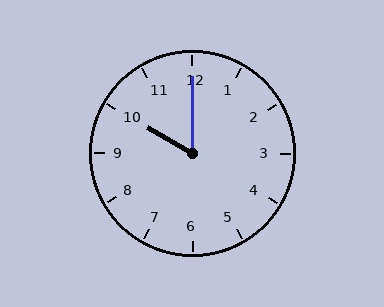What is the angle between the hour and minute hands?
Approximately 60 degrees.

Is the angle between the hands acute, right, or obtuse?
It is acute.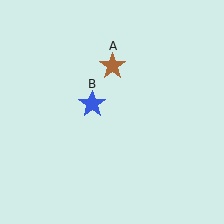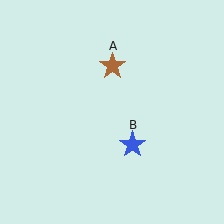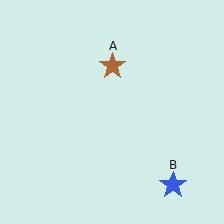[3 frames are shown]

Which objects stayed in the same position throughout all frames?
Brown star (object A) remained stationary.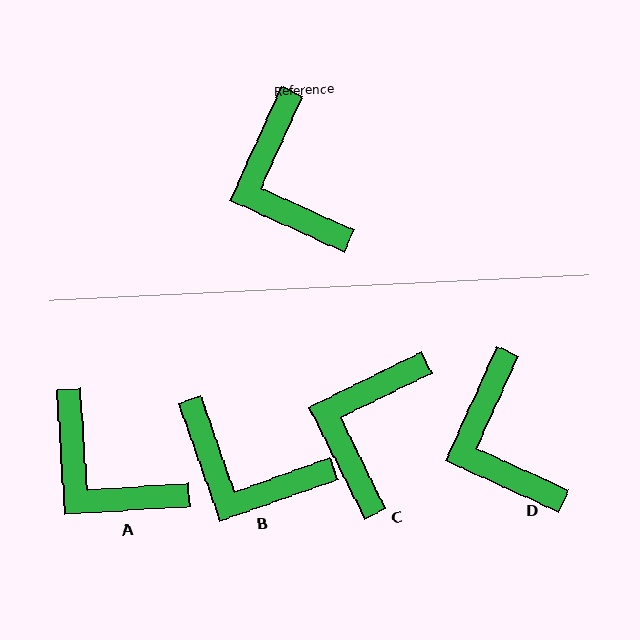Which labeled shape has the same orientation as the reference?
D.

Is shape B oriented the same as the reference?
No, it is off by about 44 degrees.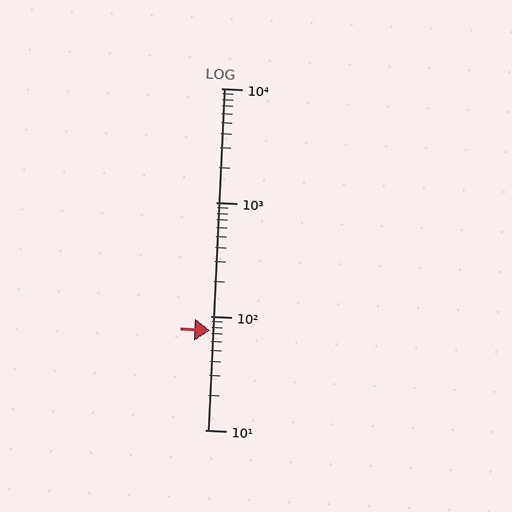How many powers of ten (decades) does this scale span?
The scale spans 3 decades, from 10 to 10000.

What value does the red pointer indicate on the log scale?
The pointer indicates approximately 75.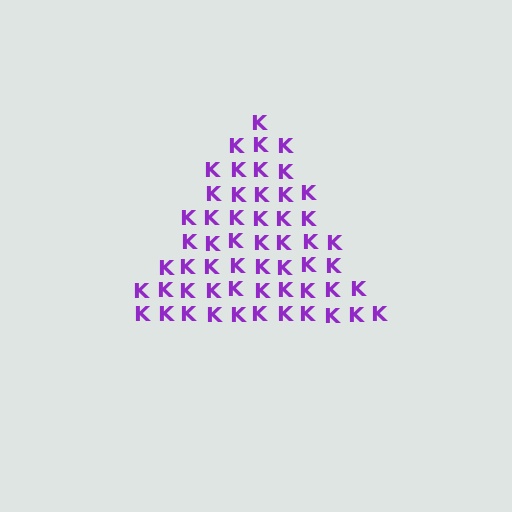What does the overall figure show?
The overall figure shows a triangle.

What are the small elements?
The small elements are letter K's.